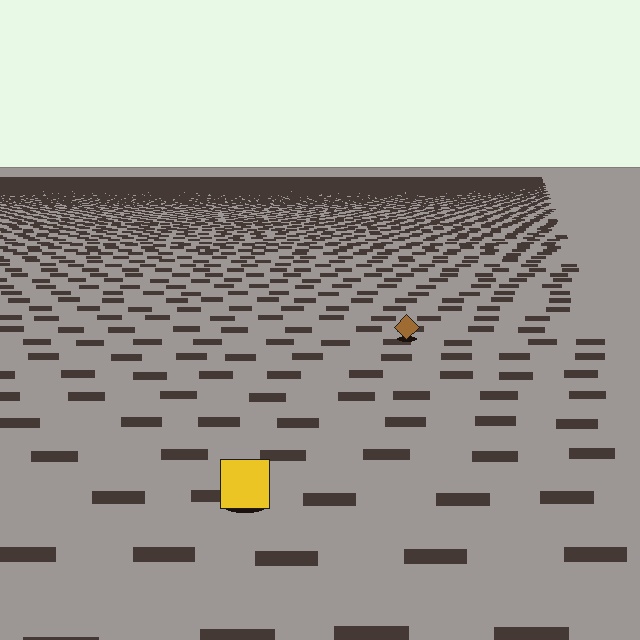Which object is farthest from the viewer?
The brown diamond is farthest from the viewer. It appears smaller and the ground texture around it is denser.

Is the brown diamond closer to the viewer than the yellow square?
No. The yellow square is closer — you can tell from the texture gradient: the ground texture is coarser near it.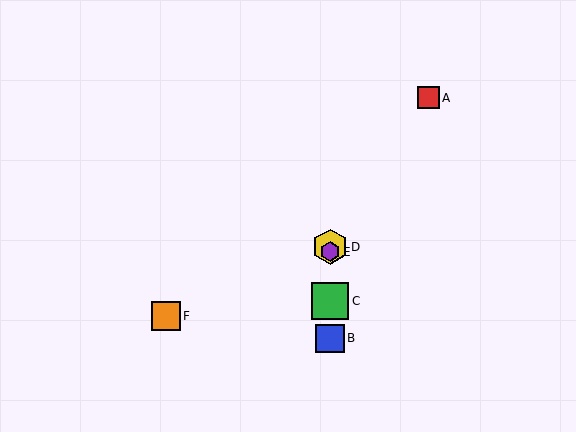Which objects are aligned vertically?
Objects B, C, D, E are aligned vertically.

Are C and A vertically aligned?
No, C is at x≈330 and A is at x≈428.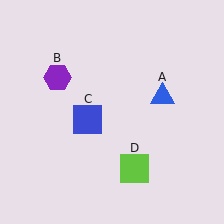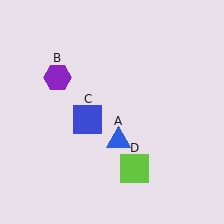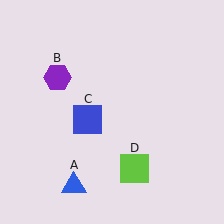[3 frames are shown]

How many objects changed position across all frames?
1 object changed position: blue triangle (object A).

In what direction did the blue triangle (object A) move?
The blue triangle (object A) moved down and to the left.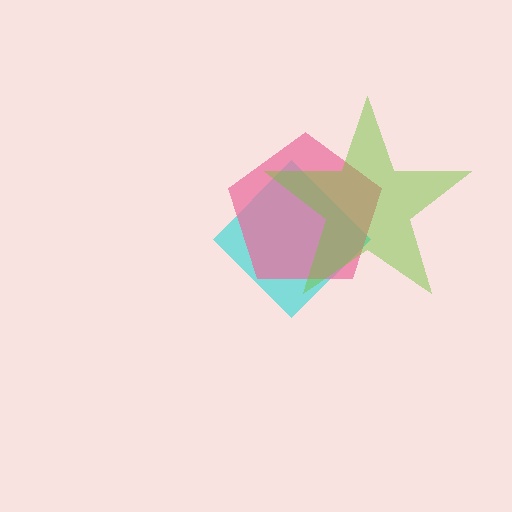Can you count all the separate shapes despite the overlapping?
Yes, there are 3 separate shapes.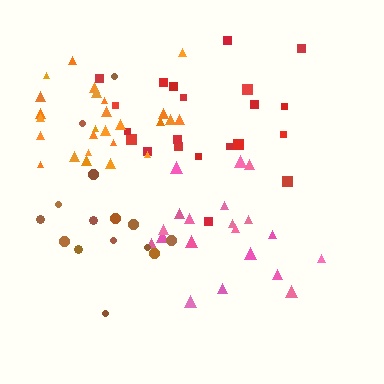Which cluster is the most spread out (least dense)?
Red.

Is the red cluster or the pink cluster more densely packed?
Pink.